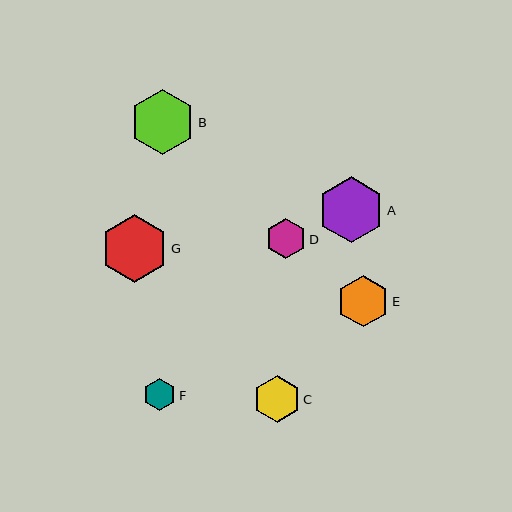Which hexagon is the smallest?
Hexagon F is the smallest with a size of approximately 32 pixels.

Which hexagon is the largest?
Hexagon G is the largest with a size of approximately 67 pixels.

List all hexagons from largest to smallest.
From largest to smallest: G, A, B, E, C, D, F.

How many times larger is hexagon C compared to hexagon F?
Hexagon C is approximately 1.5 times the size of hexagon F.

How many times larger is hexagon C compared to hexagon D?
Hexagon C is approximately 1.2 times the size of hexagon D.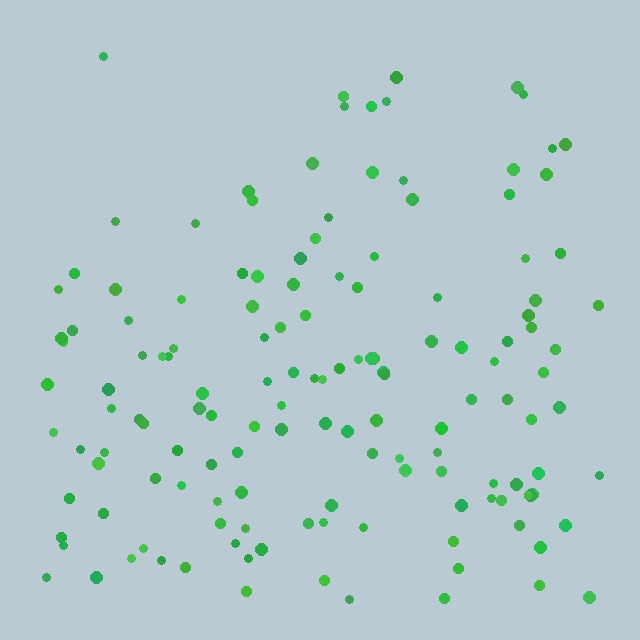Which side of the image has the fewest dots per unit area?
The top.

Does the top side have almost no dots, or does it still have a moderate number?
Still a moderate number, just noticeably fewer than the bottom.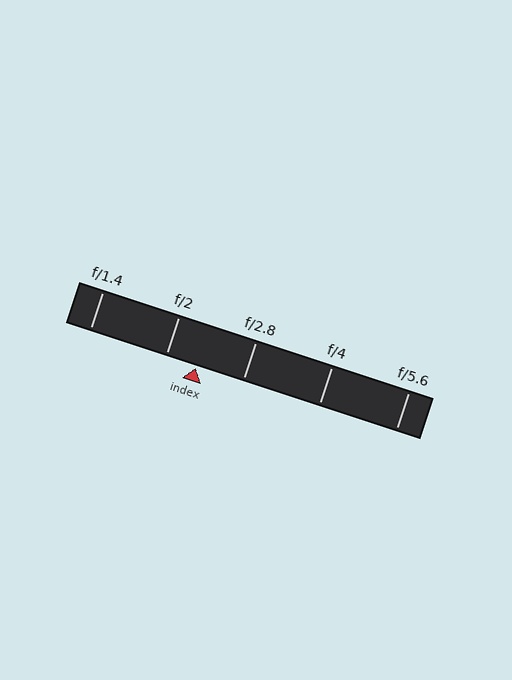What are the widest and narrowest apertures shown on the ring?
The widest aperture shown is f/1.4 and the narrowest is f/5.6.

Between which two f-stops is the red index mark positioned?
The index mark is between f/2 and f/2.8.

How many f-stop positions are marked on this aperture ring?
There are 5 f-stop positions marked.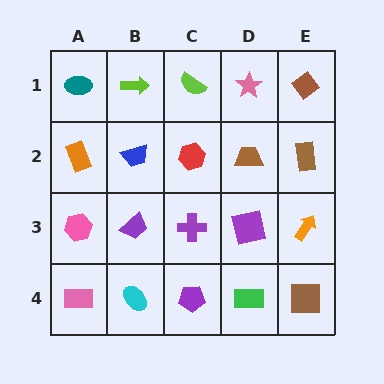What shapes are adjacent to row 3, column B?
A blue trapezoid (row 2, column B), a cyan ellipse (row 4, column B), a pink hexagon (row 3, column A), a purple cross (row 3, column C).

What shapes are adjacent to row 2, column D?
A pink star (row 1, column D), a purple square (row 3, column D), a red hexagon (row 2, column C), a brown rectangle (row 2, column E).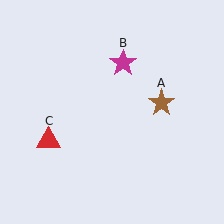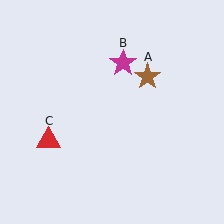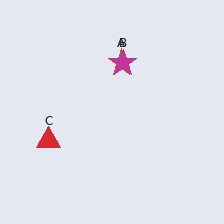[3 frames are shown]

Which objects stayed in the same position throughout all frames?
Magenta star (object B) and red triangle (object C) remained stationary.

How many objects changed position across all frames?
1 object changed position: brown star (object A).